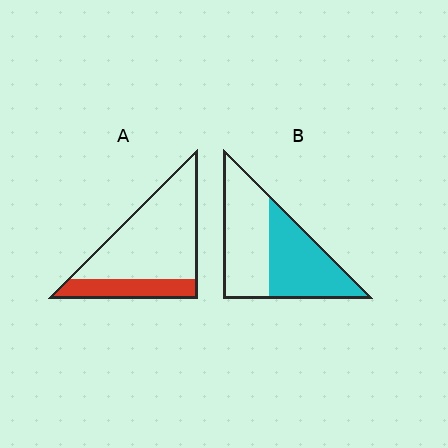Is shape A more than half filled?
No.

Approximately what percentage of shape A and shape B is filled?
A is approximately 25% and B is approximately 50%.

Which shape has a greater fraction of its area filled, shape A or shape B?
Shape B.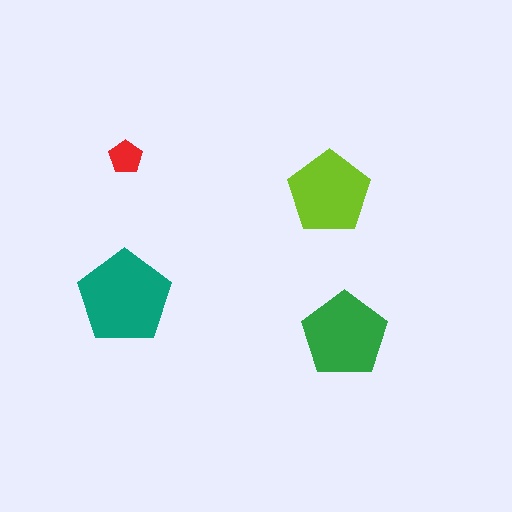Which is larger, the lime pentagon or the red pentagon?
The lime one.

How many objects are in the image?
There are 4 objects in the image.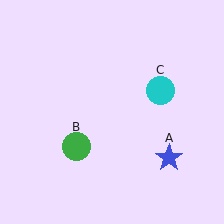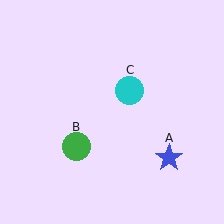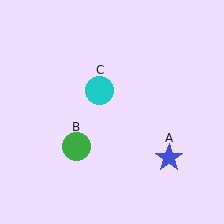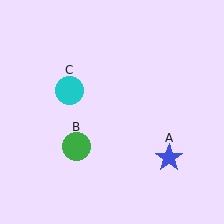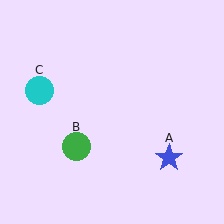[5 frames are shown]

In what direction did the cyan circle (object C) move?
The cyan circle (object C) moved left.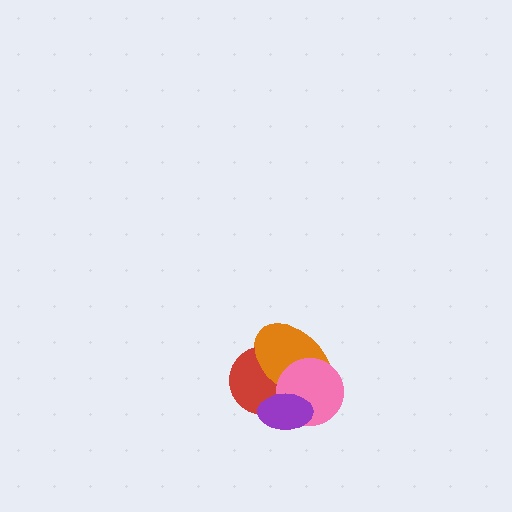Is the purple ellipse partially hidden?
No, no other shape covers it.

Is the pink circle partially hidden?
Yes, it is partially covered by another shape.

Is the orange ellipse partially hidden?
Yes, it is partially covered by another shape.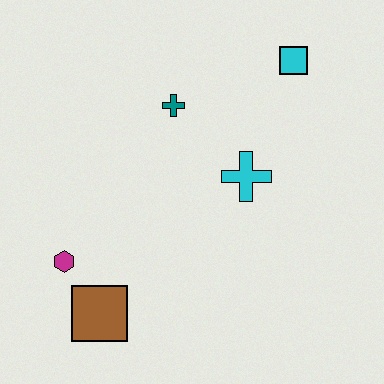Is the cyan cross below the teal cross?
Yes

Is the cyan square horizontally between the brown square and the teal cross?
No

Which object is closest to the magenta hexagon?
The brown square is closest to the magenta hexagon.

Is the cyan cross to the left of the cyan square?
Yes